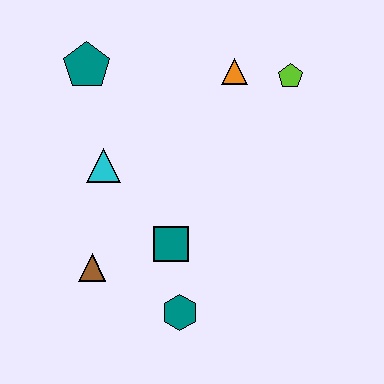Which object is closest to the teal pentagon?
The cyan triangle is closest to the teal pentagon.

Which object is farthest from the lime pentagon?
The brown triangle is farthest from the lime pentagon.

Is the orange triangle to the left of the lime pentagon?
Yes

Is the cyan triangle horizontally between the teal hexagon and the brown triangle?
Yes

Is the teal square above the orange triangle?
No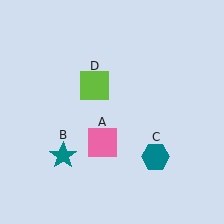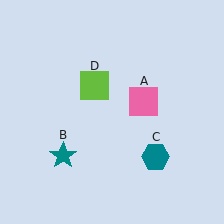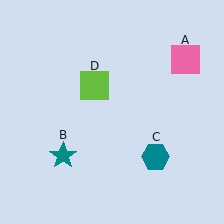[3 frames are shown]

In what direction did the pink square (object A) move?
The pink square (object A) moved up and to the right.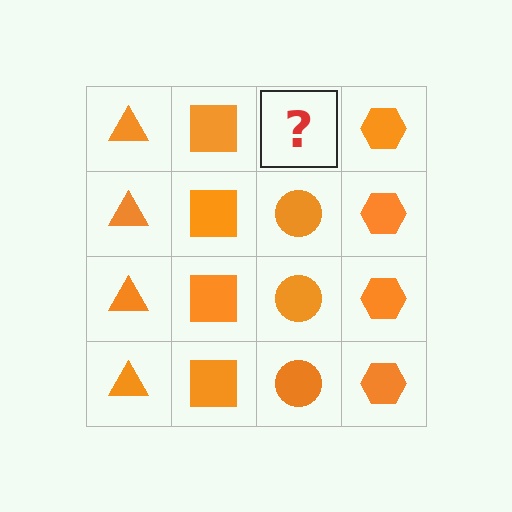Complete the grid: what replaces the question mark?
The question mark should be replaced with an orange circle.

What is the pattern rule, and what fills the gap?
The rule is that each column has a consistent shape. The gap should be filled with an orange circle.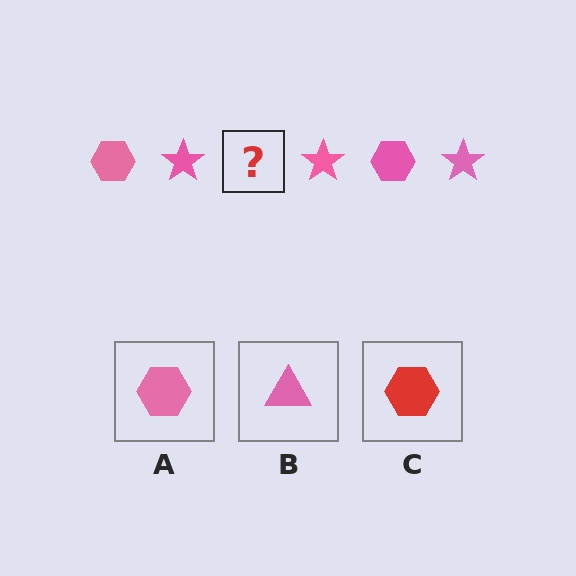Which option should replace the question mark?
Option A.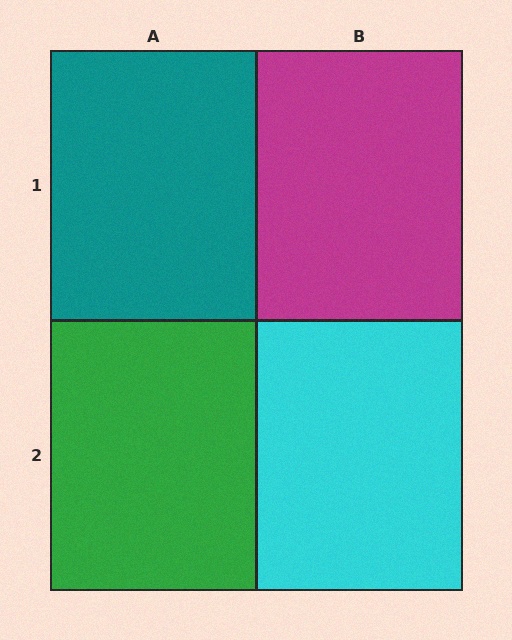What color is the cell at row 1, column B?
Magenta.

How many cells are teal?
1 cell is teal.